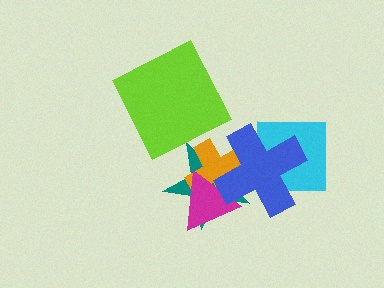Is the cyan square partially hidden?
Yes, it is partially covered by another shape.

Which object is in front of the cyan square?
The blue cross is in front of the cyan square.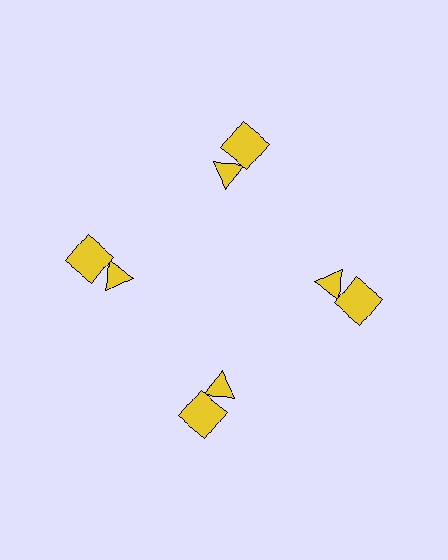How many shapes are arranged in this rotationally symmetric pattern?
There are 8 shapes, arranged in 4 groups of 2.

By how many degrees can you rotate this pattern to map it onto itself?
The pattern maps onto itself every 90 degrees of rotation.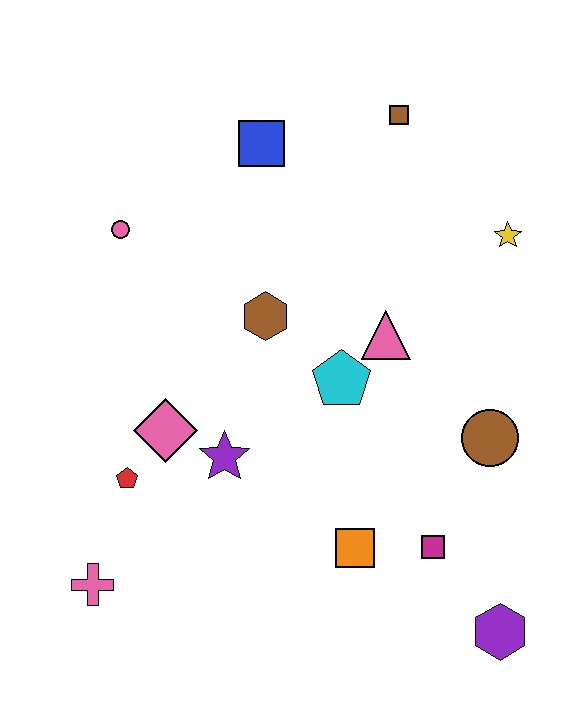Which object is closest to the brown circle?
The magenta square is closest to the brown circle.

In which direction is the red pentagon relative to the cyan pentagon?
The red pentagon is to the left of the cyan pentagon.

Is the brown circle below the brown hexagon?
Yes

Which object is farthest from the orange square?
The brown square is farthest from the orange square.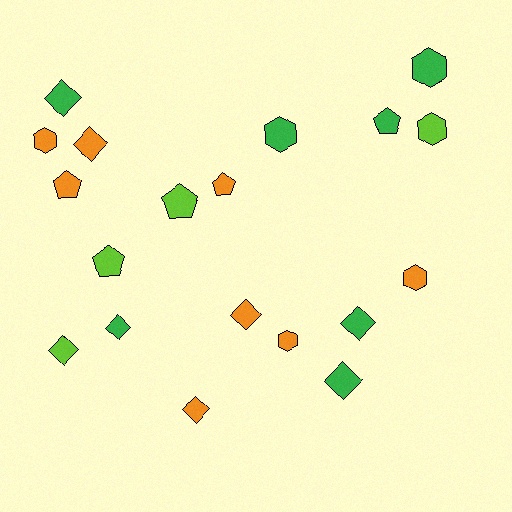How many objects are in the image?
There are 19 objects.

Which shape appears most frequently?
Diamond, with 8 objects.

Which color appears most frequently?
Orange, with 8 objects.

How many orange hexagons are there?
There are 3 orange hexagons.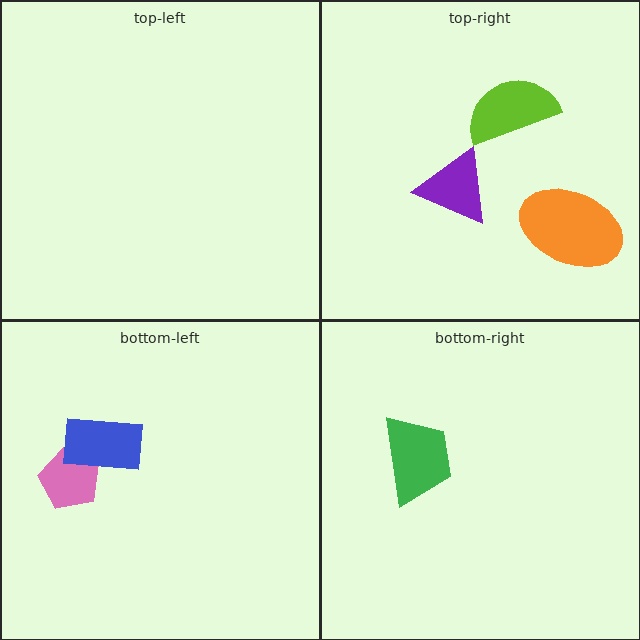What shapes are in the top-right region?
The purple triangle, the orange ellipse, the lime semicircle.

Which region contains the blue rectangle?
The bottom-left region.